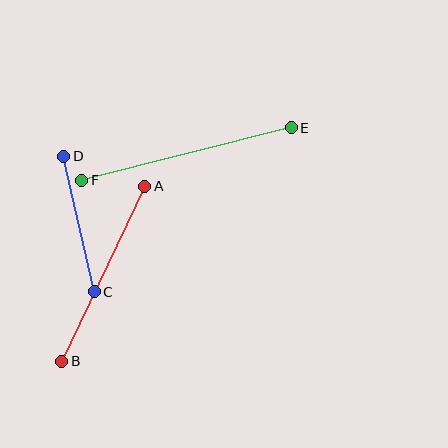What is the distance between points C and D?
The distance is approximately 139 pixels.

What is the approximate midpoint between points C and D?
The midpoint is at approximately (79, 224) pixels.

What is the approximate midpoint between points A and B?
The midpoint is at approximately (103, 274) pixels.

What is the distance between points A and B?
The distance is approximately 194 pixels.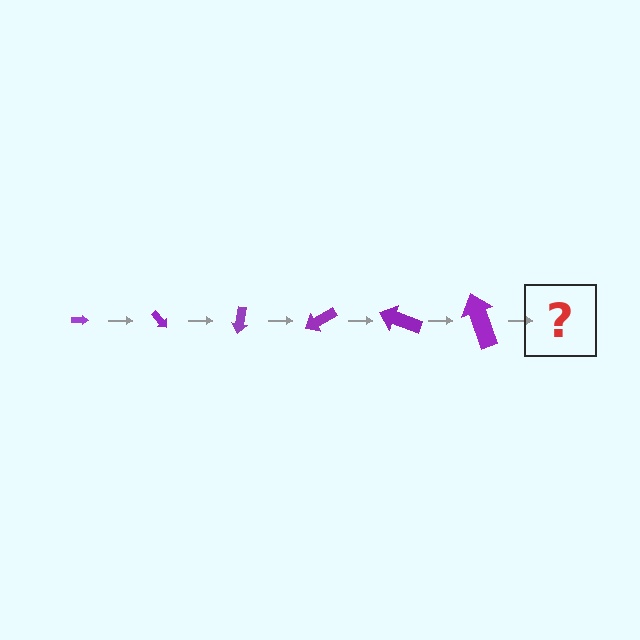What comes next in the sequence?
The next element should be an arrow, larger than the previous one and rotated 300 degrees from the start.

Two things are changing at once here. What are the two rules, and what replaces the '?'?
The two rules are that the arrow grows larger each step and it rotates 50 degrees each step. The '?' should be an arrow, larger than the previous one and rotated 300 degrees from the start.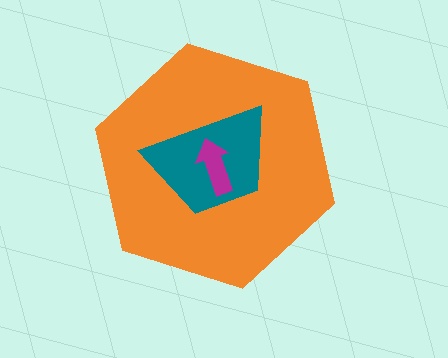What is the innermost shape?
The magenta arrow.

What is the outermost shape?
The orange hexagon.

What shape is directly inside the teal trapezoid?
The magenta arrow.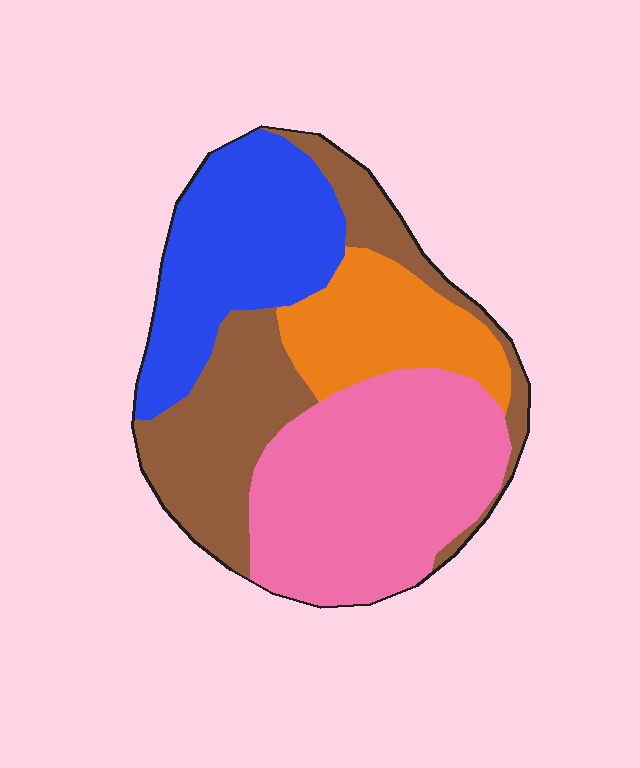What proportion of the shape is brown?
Brown takes up about one quarter (1/4) of the shape.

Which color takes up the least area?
Orange, at roughly 15%.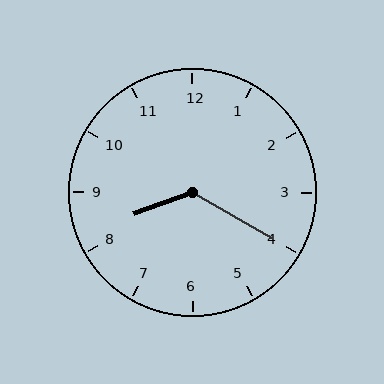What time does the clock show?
8:20.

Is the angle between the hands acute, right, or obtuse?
It is obtuse.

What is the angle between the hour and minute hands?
Approximately 130 degrees.